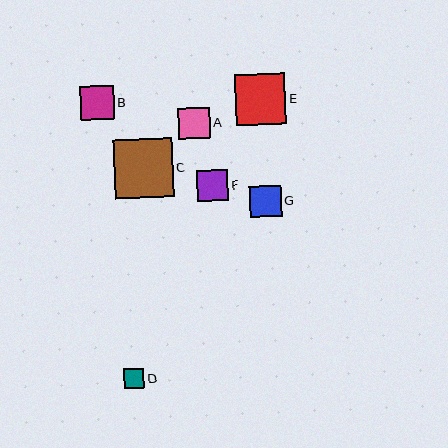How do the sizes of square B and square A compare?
Square B and square A are approximately the same size.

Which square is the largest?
Square C is the largest with a size of approximately 59 pixels.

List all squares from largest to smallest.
From largest to smallest: C, E, B, A, G, F, D.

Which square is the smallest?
Square D is the smallest with a size of approximately 20 pixels.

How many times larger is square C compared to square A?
Square C is approximately 1.9 times the size of square A.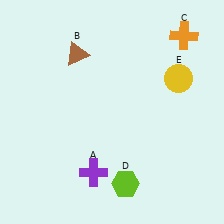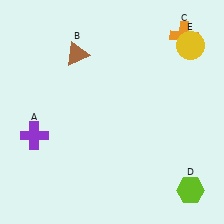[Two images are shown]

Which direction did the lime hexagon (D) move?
The lime hexagon (D) moved right.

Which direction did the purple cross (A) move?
The purple cross (A) moved left.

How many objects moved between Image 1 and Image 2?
3 objects moved between the two images.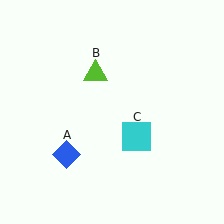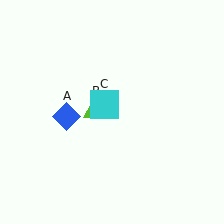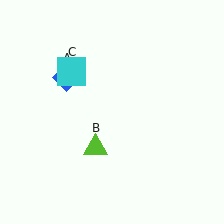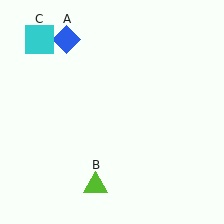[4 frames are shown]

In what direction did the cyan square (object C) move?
The cyan square (object C) moved up and to the left.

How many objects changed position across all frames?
3 objects changed position: blue diamond (object A), lime triangle (object B), cyan square (object C).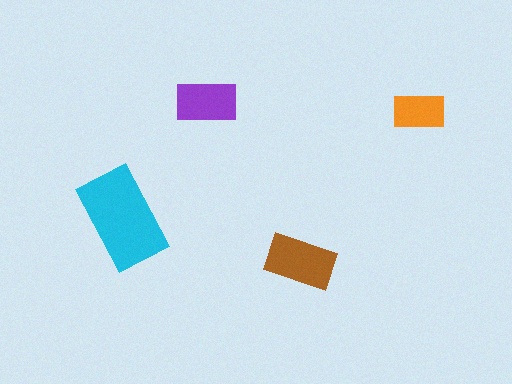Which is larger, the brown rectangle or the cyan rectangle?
The cyan one.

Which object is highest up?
The purple rectangle is topmost.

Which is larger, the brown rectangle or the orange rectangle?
The brown one.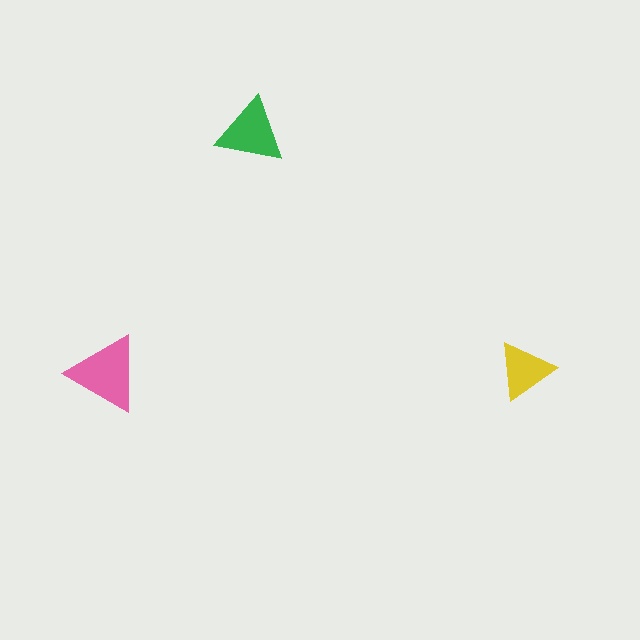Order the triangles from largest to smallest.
the pink one, the green one, the yellow one.